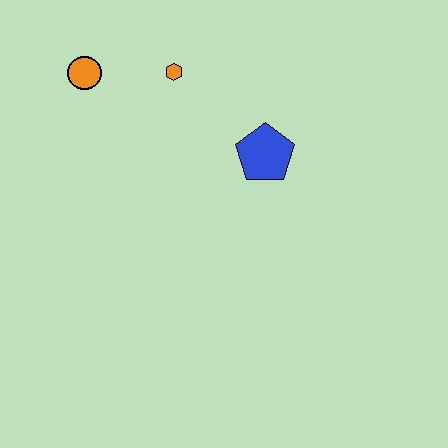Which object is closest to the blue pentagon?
The orange hexagon is closest to the blue pentagon.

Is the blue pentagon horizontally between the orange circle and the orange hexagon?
No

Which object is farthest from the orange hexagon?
The blue pentagon is farthest from the orange hexagon.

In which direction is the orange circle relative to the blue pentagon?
The orange circle is to the left of the blue pentagon.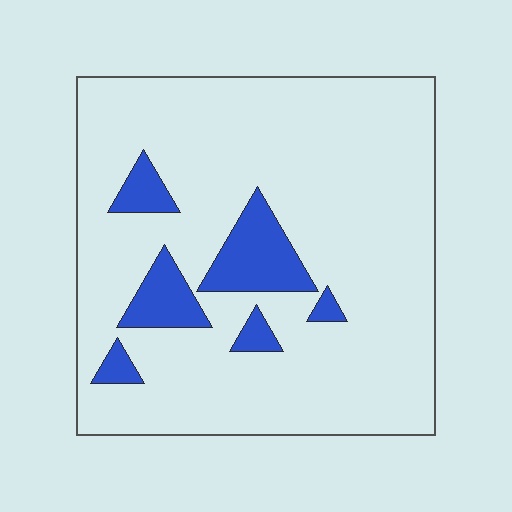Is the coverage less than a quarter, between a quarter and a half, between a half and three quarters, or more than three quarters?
Less than a quarter.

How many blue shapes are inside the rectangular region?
6.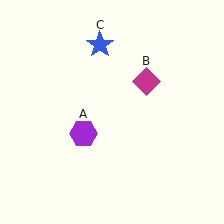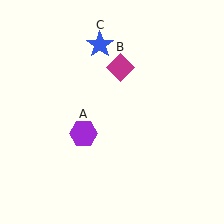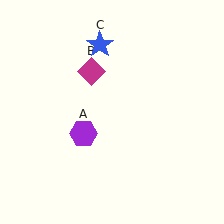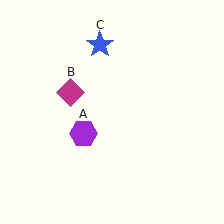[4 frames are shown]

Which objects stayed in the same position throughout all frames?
Purple hexagon (object A) and blue star (object C) remained stationary.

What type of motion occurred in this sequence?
The magenta diamond (object B) rotated counterclockwise around the center of the scene.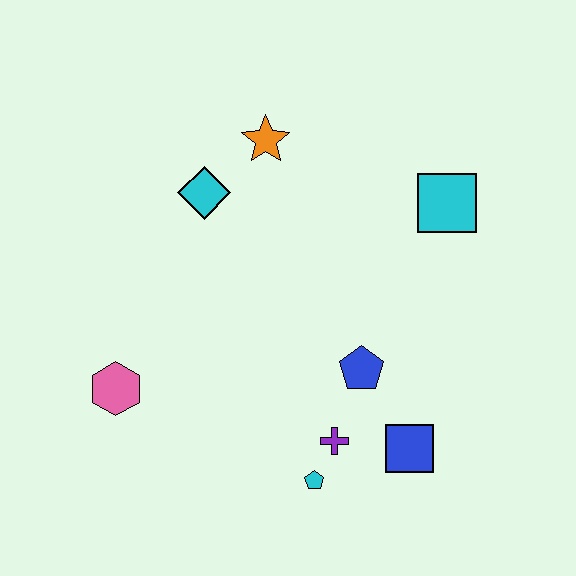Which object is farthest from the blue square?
The orange star is farthest from the blue square.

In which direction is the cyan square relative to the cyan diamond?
The cyan square is to the right of the cyan diamond.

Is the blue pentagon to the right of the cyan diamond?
Yes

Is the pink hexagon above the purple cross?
Yes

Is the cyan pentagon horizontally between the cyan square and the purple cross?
No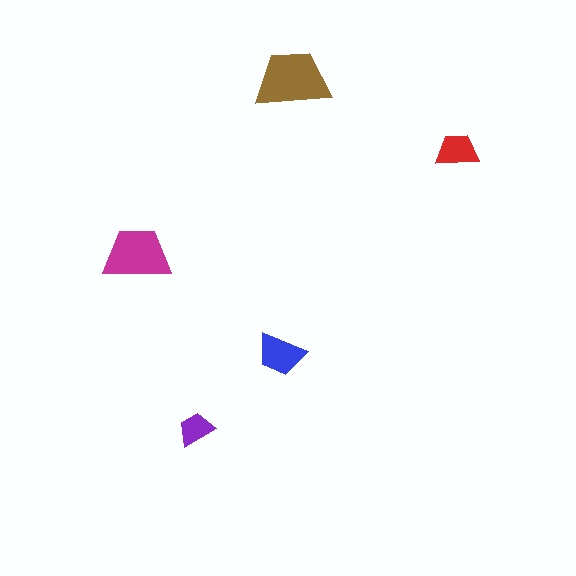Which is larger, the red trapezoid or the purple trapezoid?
The red one.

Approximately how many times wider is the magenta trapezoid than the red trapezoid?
About 1.5 times wider.